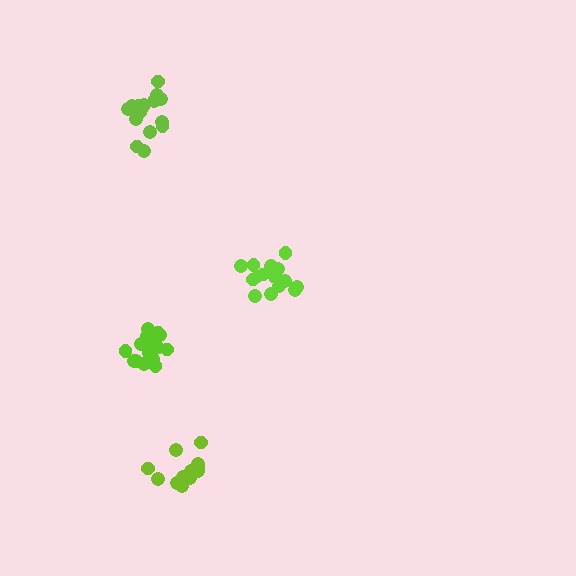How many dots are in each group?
Group 1: 12 dots, Group 2: 17 dots, Group 3: 16 dots, Group 4: 18 dots (63 total).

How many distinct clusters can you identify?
There are 4 distinct clusters.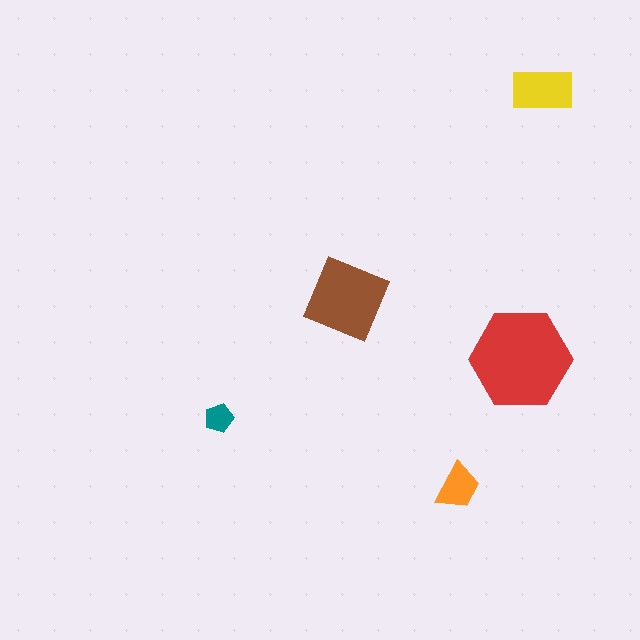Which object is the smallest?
The teal pentagon.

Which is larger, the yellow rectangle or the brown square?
The brown square.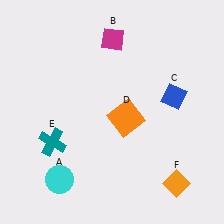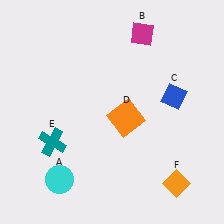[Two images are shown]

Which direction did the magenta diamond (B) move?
The magenta diamond (B) moved right.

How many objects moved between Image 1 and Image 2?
1 object moved between the two images.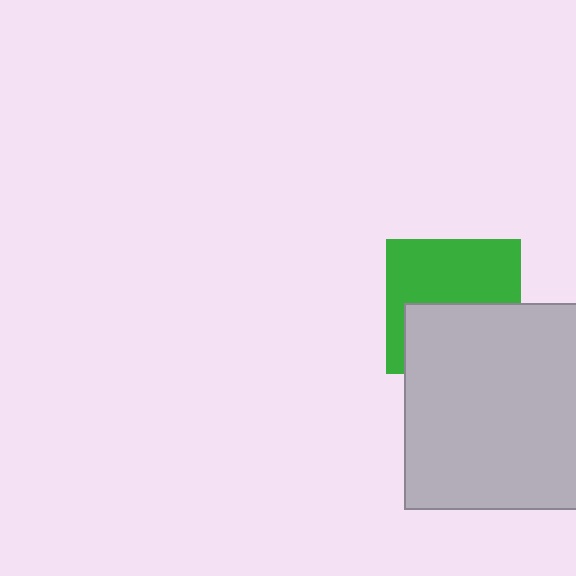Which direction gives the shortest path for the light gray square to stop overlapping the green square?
Moving down gives the shortest separation.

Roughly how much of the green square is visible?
About half of it is visible (roughly 55%).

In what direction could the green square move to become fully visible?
The green square could move up. That would shift it out from behind the light gray square entirely.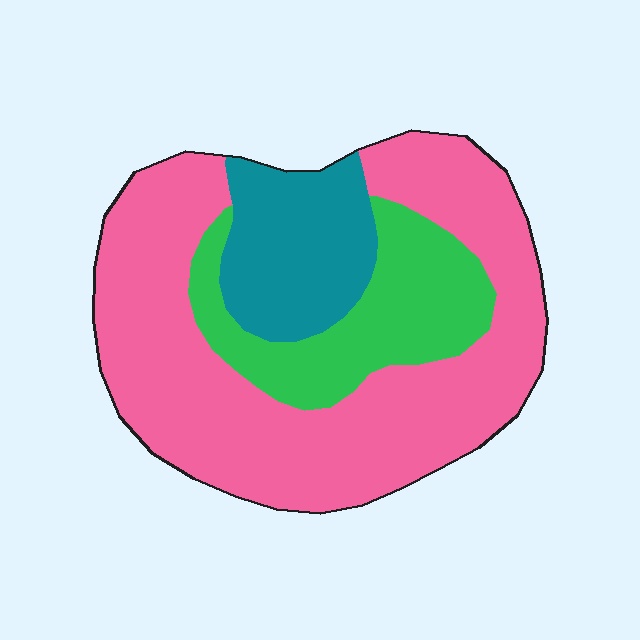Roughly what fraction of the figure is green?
Green covers about 20% of the figure.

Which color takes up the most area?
Pink, at roughly 60%.